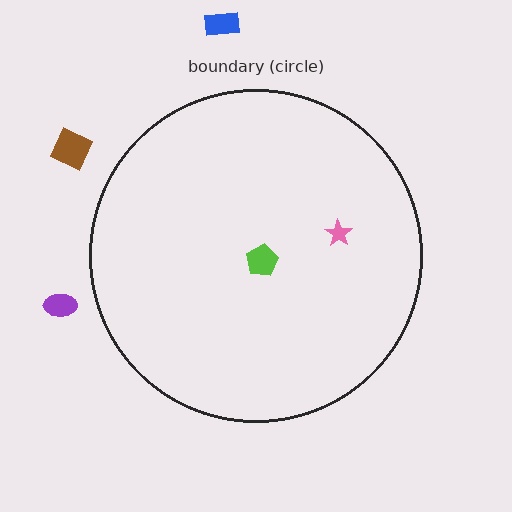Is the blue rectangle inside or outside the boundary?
Outside.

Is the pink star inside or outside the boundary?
Inside.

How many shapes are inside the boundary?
2 inside, 3 outside.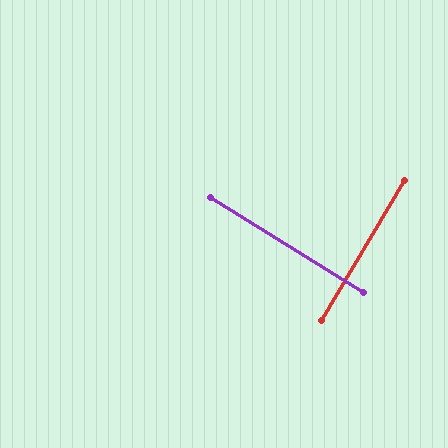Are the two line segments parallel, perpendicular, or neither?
Perpendicular — they meet at approximately 89°.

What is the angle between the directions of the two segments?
Approximately 89 degrees.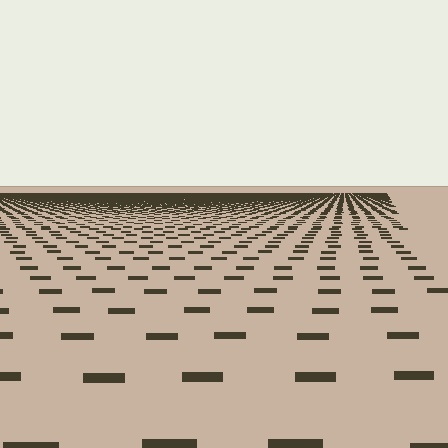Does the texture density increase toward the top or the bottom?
Density increases toward the top.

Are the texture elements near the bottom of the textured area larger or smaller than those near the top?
Larger. Near the bottom, elements are closer to the viewer and appear at a bigger on-screen size.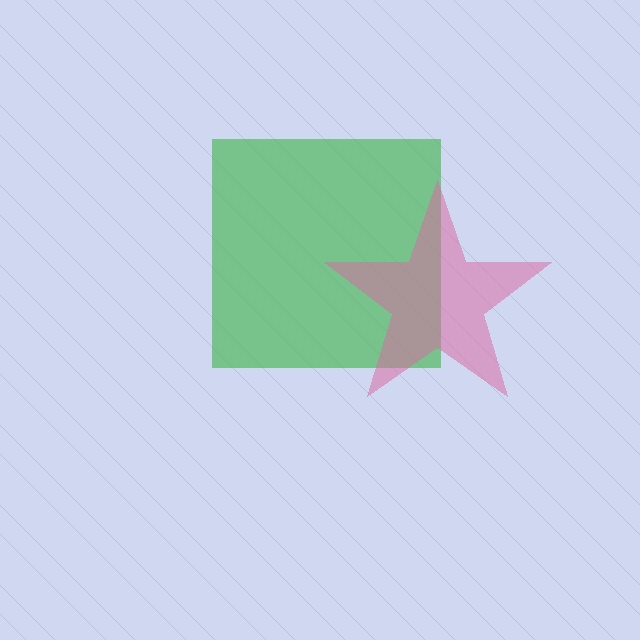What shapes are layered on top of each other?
The layered shapes are: a green square, a pink star.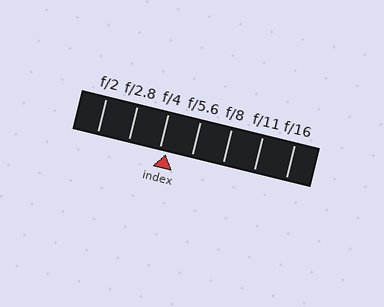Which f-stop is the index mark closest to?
The index mark is closest to f/4.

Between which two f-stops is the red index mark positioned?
The index mark is between f/4 and f/5.6.